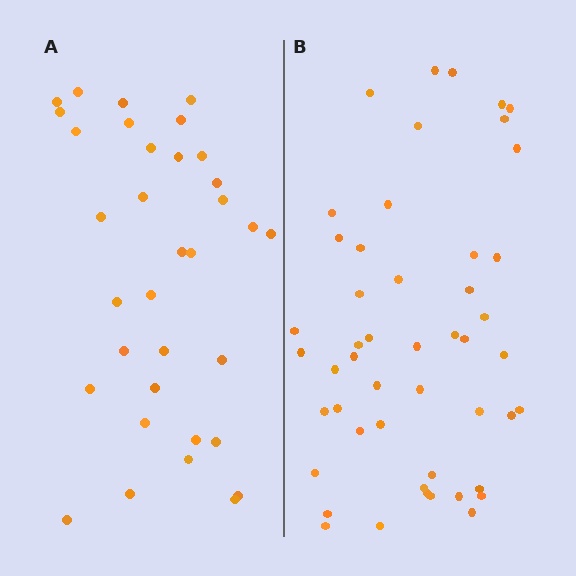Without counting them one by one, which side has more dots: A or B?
Region B (the right region) has more dots.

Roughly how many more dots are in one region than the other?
Region B has approximately 15 more dots than region A.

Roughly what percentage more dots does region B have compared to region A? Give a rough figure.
About 45% more.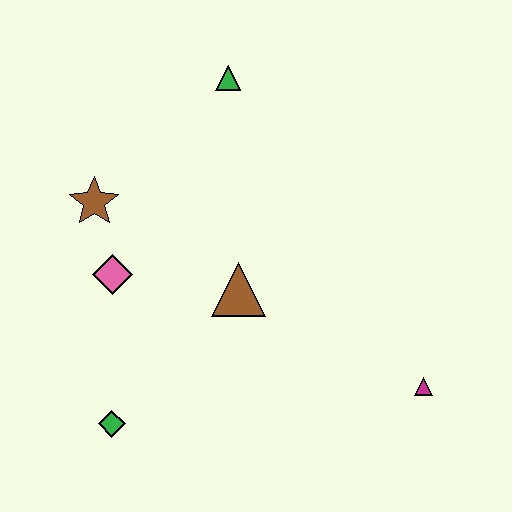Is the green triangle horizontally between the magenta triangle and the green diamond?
Yes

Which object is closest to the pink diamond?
The brown star is closest to the pink diamond.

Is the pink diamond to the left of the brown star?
No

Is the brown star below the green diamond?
No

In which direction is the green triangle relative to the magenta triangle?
The green triangle is above the magenta triangle.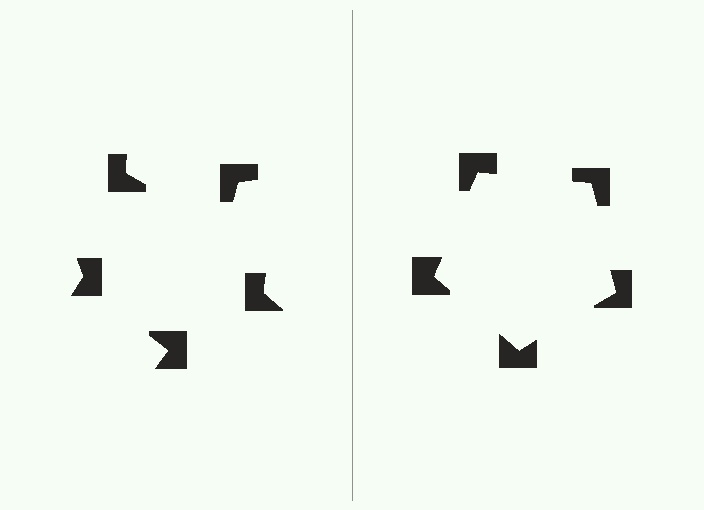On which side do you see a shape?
An illusory pentagon appears on the right side. On the left side the wedge cuts are rotated, so no coherent shape forms.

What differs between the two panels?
The notched squares are positioned identically on both sides; only the wedge orientations differ. On the right they align to a pentagon; on the left they are misaligned.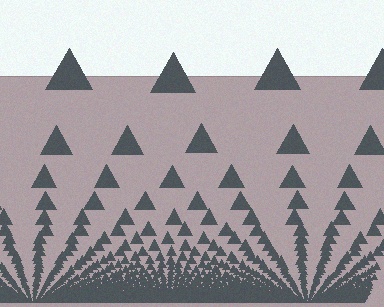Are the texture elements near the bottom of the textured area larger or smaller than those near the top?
Smaller. The gradient is inverted — elements near the bottom are smaller and denser.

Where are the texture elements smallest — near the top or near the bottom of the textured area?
Near the bottom.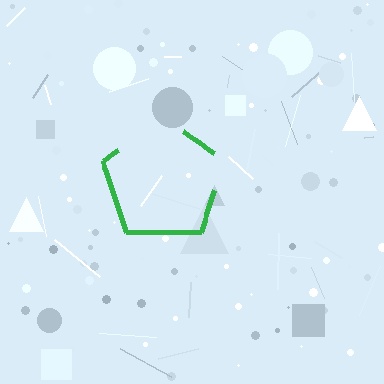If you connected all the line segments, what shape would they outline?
They would outline a pentagon.